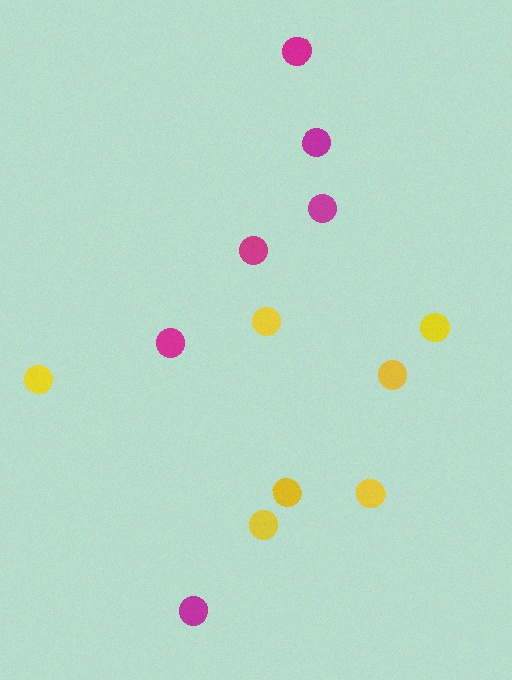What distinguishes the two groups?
There are 2 groups: one group of yellow circles (7) and one group of magenta circles (6).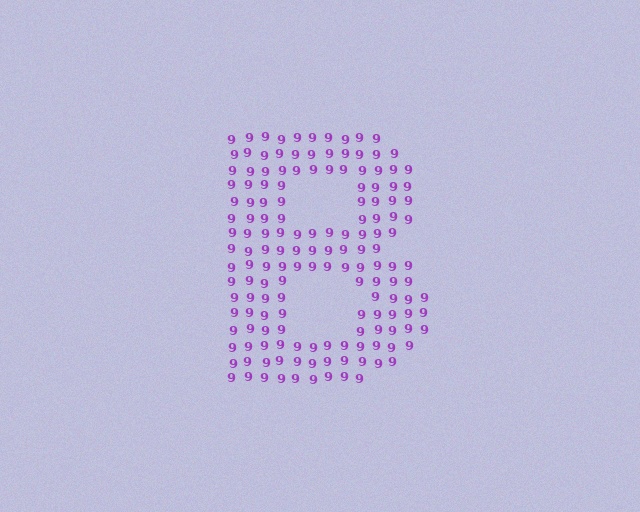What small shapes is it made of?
It is made of small digit 9's.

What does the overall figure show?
The overall figure shows the letter B.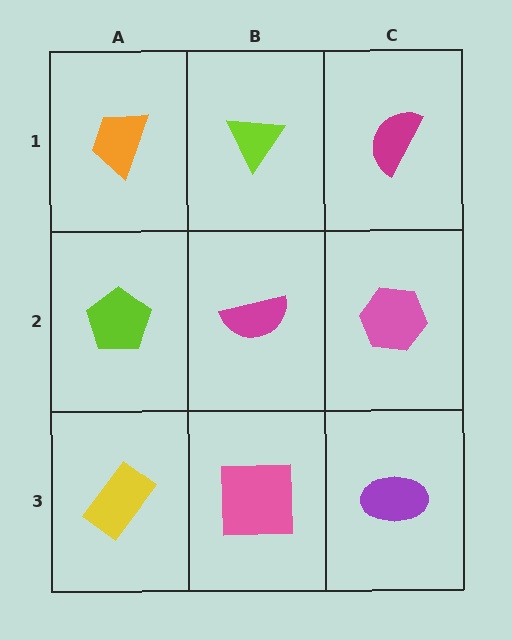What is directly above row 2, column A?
An orange trapezoid.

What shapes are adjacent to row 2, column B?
A lime triangle (row 1, column B), a pink square (row 3, column B), a lime pentagon (row 2, column A), a pink hexagon (row 2, column C).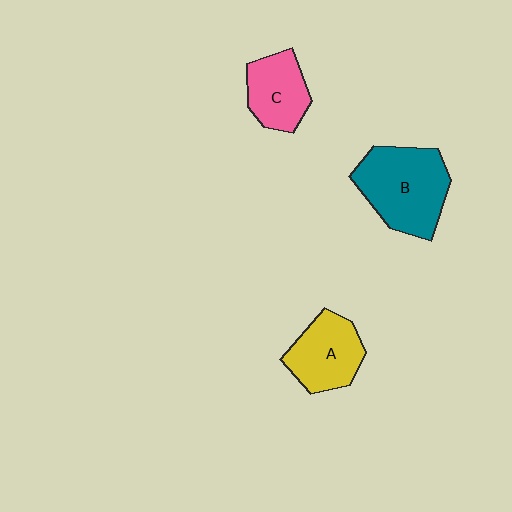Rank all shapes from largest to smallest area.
From largest to smallest: B (teal), A (yellow), C (pink).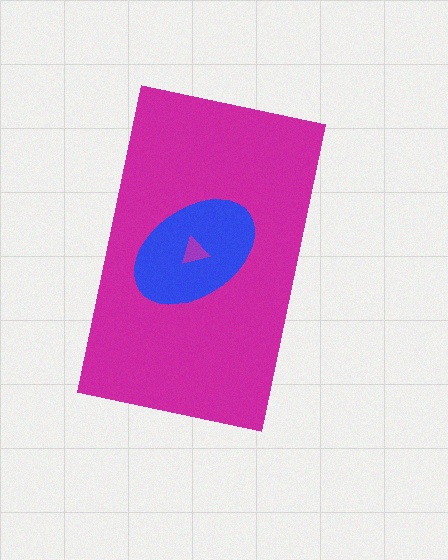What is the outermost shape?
The magenta rectangle.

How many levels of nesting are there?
3.